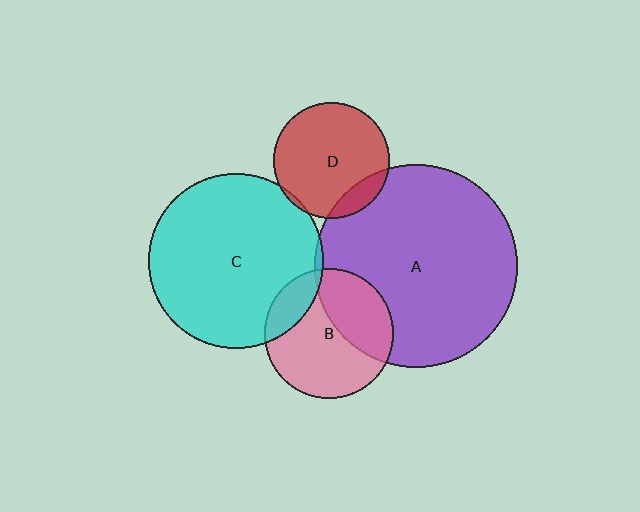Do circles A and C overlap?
Yes.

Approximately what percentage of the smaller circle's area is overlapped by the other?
Approximately 5%.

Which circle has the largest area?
Circle A (purple).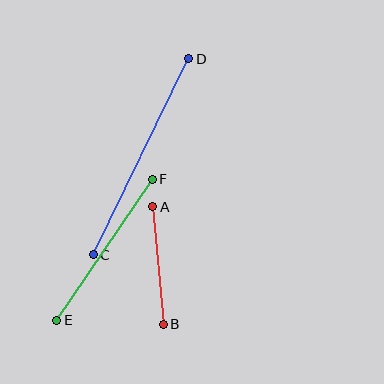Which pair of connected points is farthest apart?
Points C and D are farthest apart.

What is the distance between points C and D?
The distance is approximately 218 pixels.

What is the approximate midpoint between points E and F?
The midpoint is at approximately (105, 250) pixels.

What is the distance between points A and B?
The distance is approximately 118 pixels.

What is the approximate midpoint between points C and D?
The midpoint is at approximately (141, 157) pixels.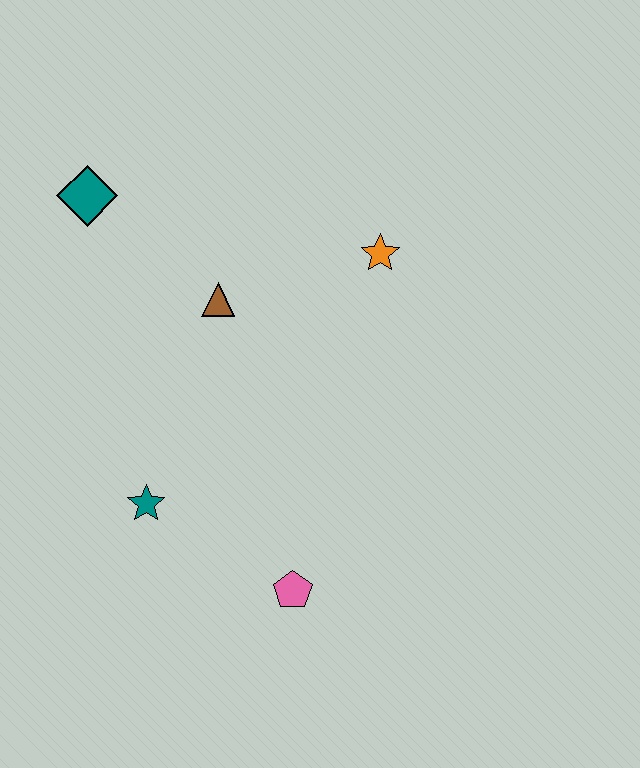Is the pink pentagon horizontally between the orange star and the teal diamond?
Yes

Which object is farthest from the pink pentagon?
The teal diamond is farthest from the pink pentagon.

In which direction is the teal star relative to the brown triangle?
The teal star is below the brown triangle.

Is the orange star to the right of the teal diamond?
Yes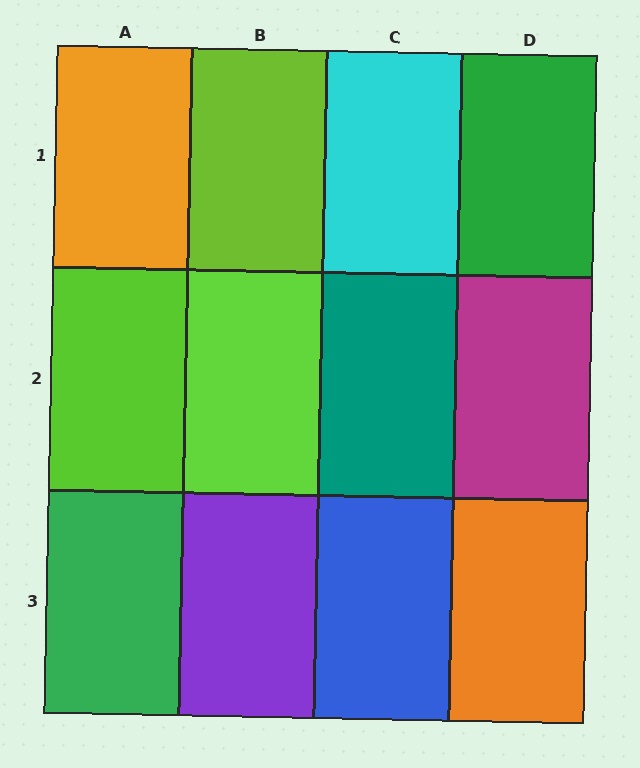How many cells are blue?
1 cell is blue.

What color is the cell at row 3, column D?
Orange.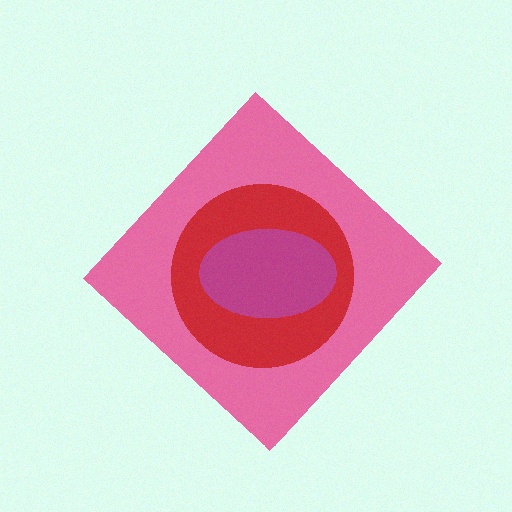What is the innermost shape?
The magenta ellipse.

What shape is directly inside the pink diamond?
The red circle.